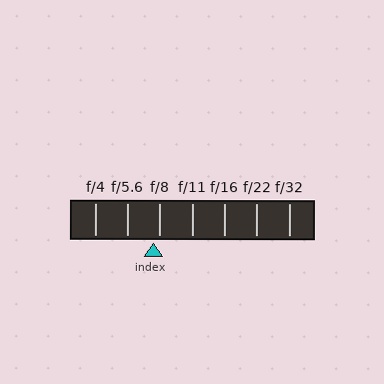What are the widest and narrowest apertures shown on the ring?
The widest aperture shown is f/4 and the narrowest is f/32.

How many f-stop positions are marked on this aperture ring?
There are 7 f-stop positions marked.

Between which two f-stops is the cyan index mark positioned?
The index mark is between f/5.6 and f/8.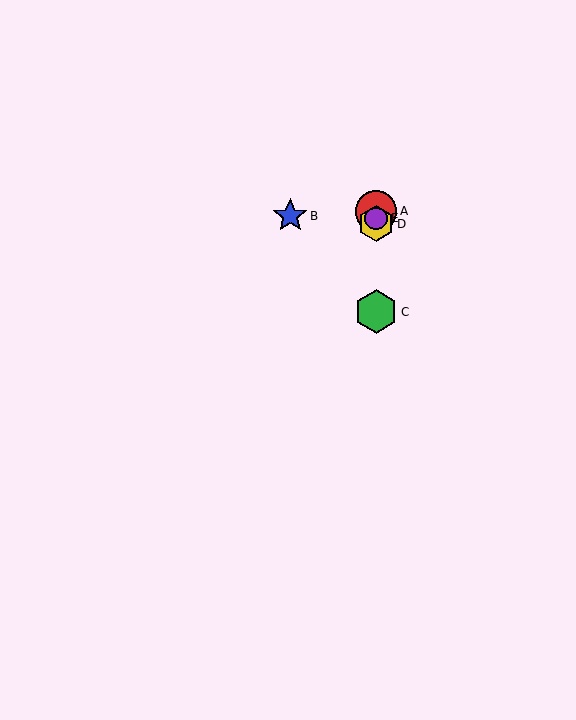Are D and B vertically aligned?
No, D is at x≈376 and B is at x≈290.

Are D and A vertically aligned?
Yes, both are at x≈376.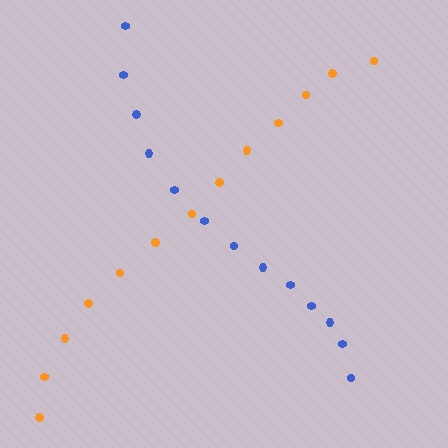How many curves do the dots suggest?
There are 2 distinct paths.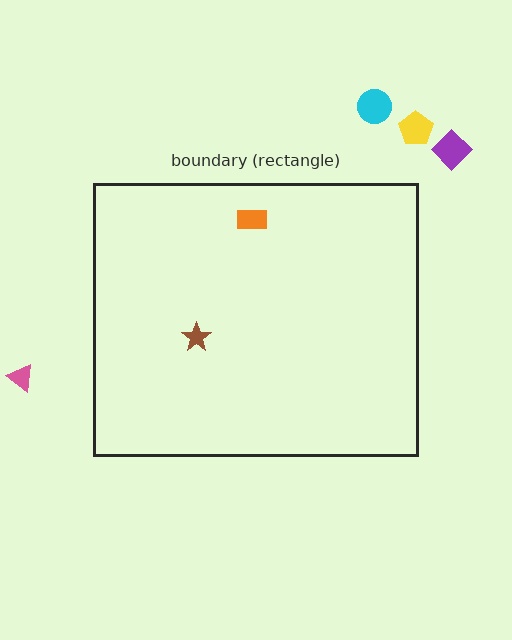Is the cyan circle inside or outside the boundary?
Outside.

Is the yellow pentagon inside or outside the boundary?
Outside.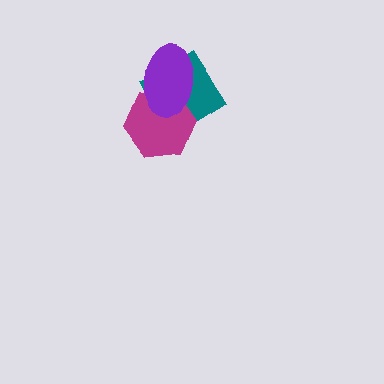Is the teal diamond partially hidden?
Yes, it is partially covered by another shape.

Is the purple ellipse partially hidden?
No, no other shape covers it.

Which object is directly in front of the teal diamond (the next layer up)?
The magenta hexagon is directly in front of the teal diamond.